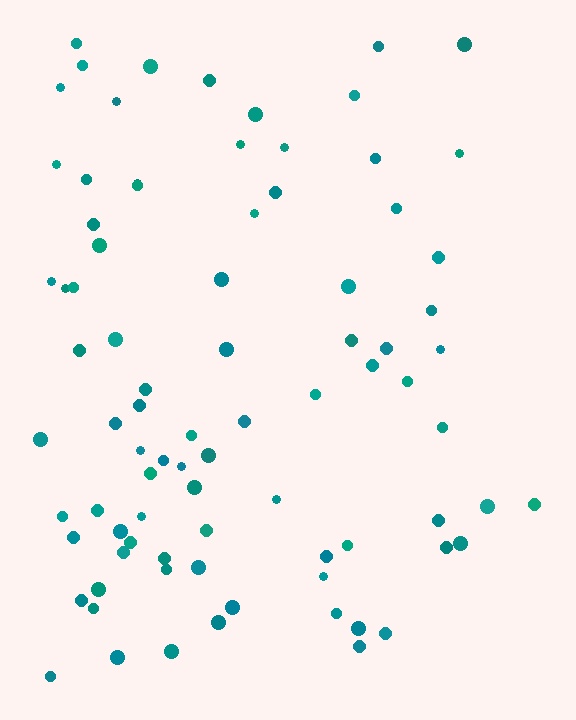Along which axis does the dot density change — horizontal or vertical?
Horizontal.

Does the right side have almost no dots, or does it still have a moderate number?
Still a moderate number, just noticeably fewer than the left.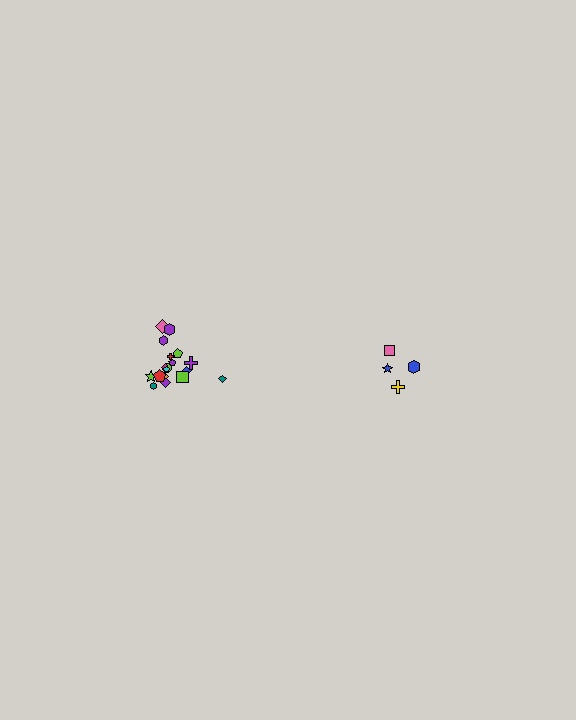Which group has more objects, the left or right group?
The left group.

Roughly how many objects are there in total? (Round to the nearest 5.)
Roughly 20 objects in total.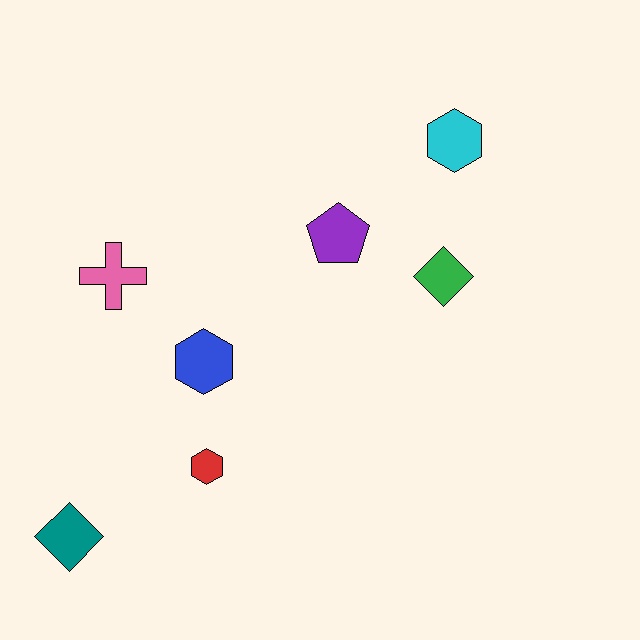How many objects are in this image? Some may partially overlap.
There are 7 objects.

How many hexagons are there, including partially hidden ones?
There are 3 hexagons.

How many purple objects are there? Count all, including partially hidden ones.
There is 1 purple object.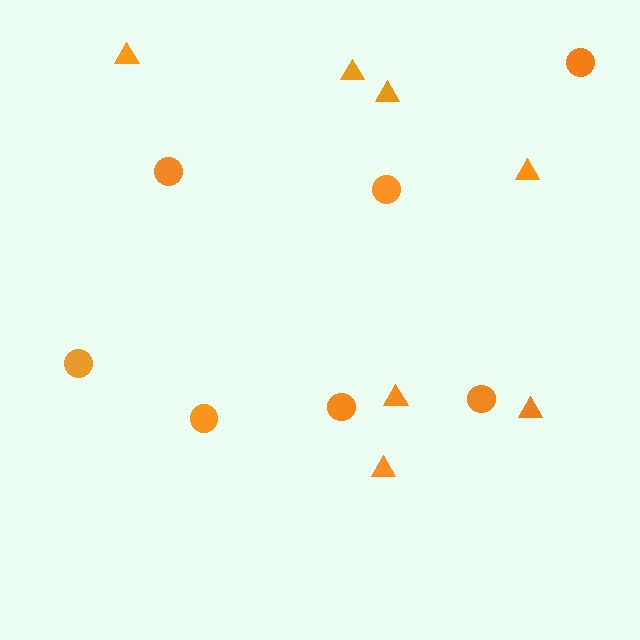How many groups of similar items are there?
There are 2 groups: one group of circles (7) and one group of triangles (7).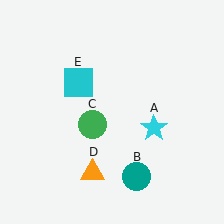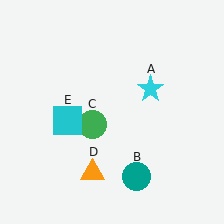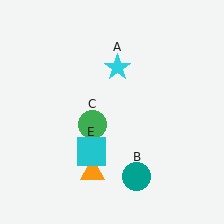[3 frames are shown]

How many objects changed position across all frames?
2 objects changed position: cyan star (object A), cyan square (object E).